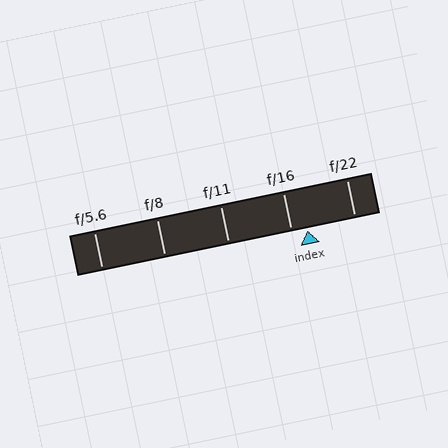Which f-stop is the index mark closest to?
The index mark is closest to f/16.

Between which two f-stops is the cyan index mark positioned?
The index mark is between f/16 and f/22.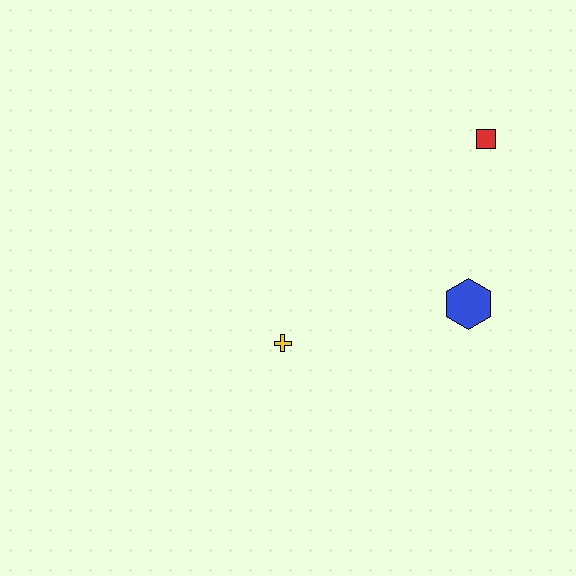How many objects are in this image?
There are 3 objects.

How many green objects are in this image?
There are no green objects.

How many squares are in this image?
There is 1 square.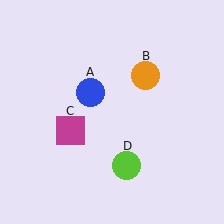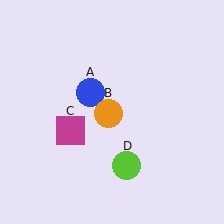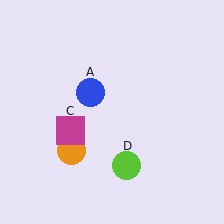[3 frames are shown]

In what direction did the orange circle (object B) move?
The orange circle (object B) moved down and to the left.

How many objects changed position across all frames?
1 object changed position: orange circle (object B).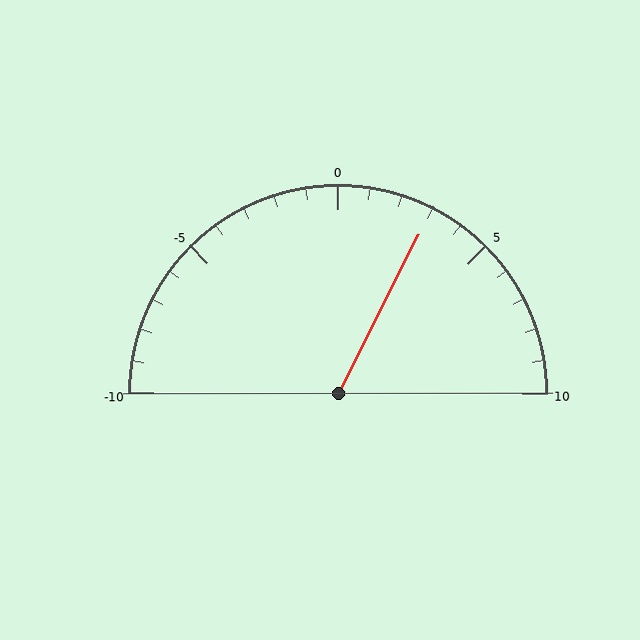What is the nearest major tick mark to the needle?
The nearest major tick mark is 5.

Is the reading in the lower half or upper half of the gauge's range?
The reading is in the upper half of the range (-10 to 10).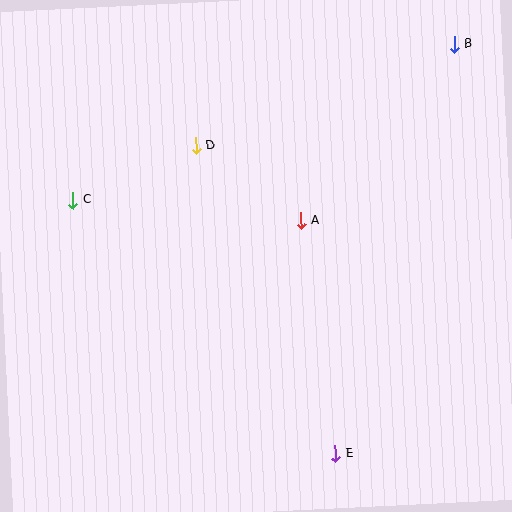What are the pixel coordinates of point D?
Point D is at (196, 146).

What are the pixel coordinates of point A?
Point A is at (301, 221).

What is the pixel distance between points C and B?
The distance between C and B is 412 pixels.